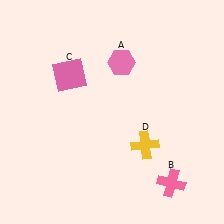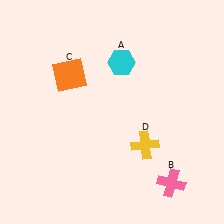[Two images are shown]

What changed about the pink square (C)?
In Image 1, C is pink. In Image 2, it changed to orange.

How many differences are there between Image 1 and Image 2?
There are 2 differences between the two images.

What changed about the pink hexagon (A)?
In Image 1, A is pink. In Image 2, it changed to cyan.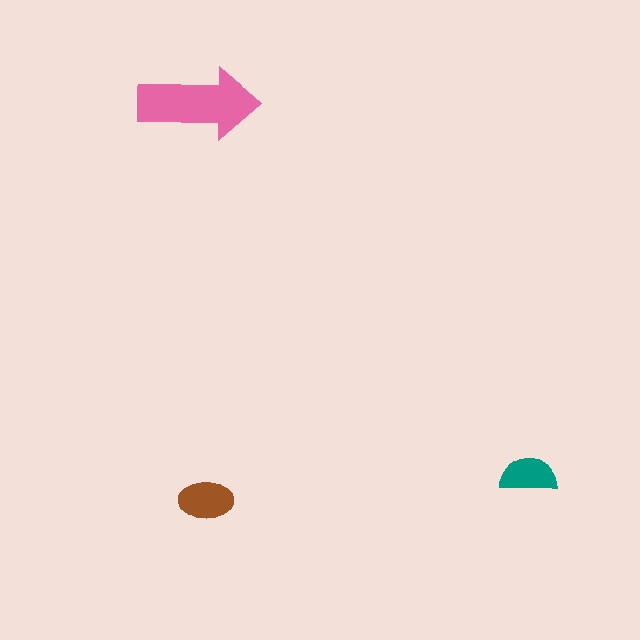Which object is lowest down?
The brown ellipse is bottommost.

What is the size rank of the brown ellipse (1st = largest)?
2nd.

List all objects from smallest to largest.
The teal semicircle, the brown ellipse, the pink arrow.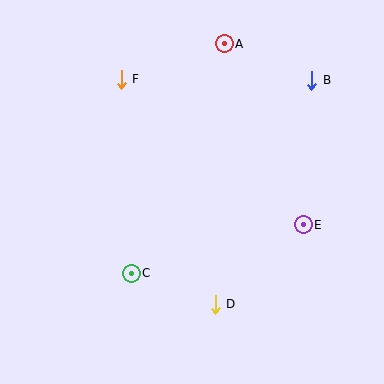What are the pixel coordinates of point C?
Point C is at (131, 273).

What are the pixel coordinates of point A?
Point A is at (224, 44).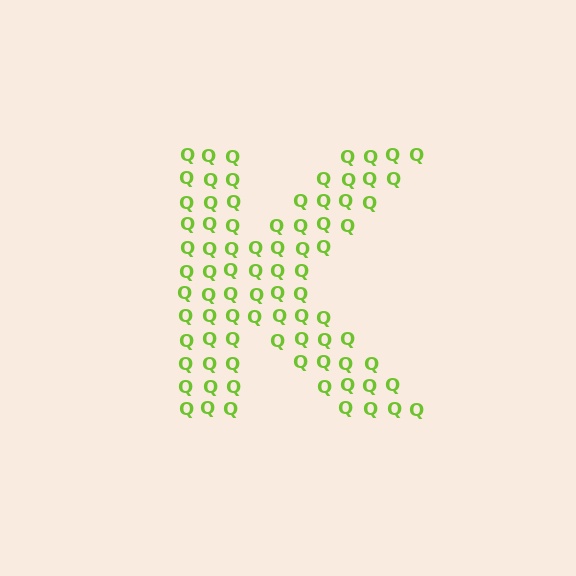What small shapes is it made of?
It is made of small letter Q's.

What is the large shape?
The large shape is the letter K.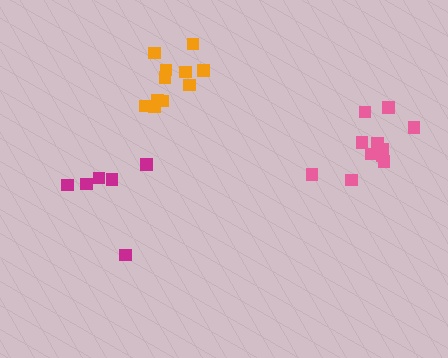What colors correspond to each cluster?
The clusters are colored: orange, magenta, pink.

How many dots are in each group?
Group 1: 11 dots, Group 2: 6 dots, Group 3: 12 dots (29 total).